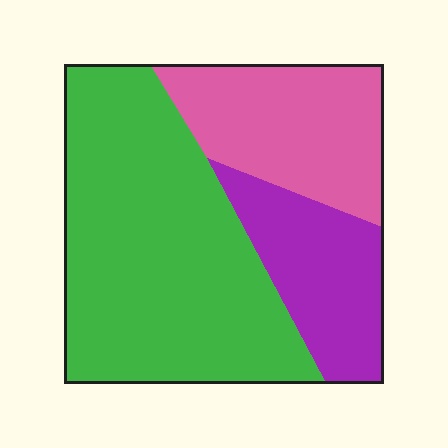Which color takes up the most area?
Green, at roughly 55%.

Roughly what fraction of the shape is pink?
Pink covers about 25% of the shape.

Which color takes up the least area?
Purple, at roughly 20%.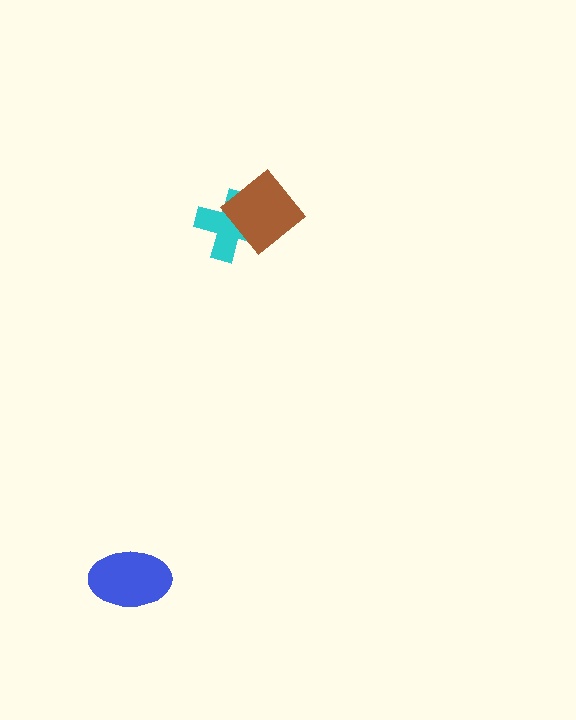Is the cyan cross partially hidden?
Yes, it is partially covered by another shape.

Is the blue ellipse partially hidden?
No, no other shape covers it.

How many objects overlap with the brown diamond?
1 object overlaps with the brown diamond.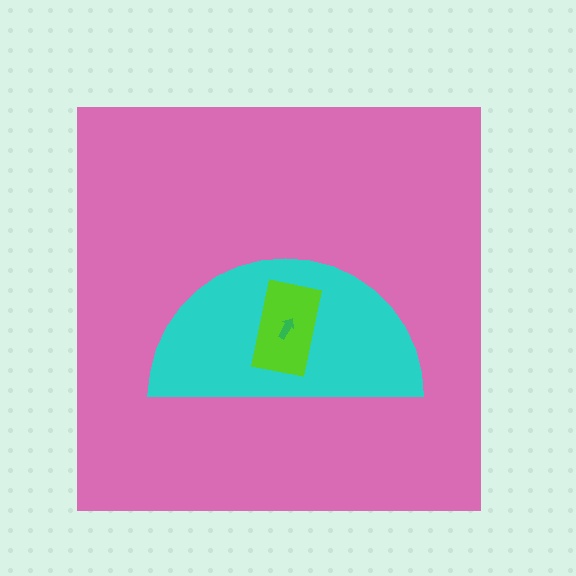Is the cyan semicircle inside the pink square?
Yes.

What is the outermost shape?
The pink square.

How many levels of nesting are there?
4.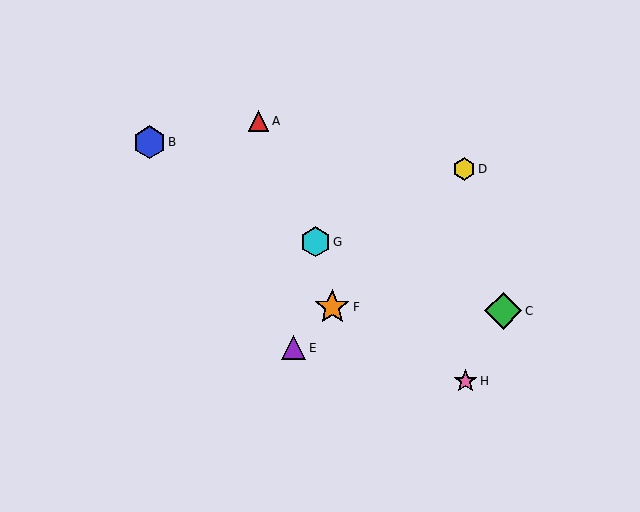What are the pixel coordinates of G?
Object G is at (316, 242).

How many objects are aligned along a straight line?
3 objects (D, E, F) are aligned along a straight line.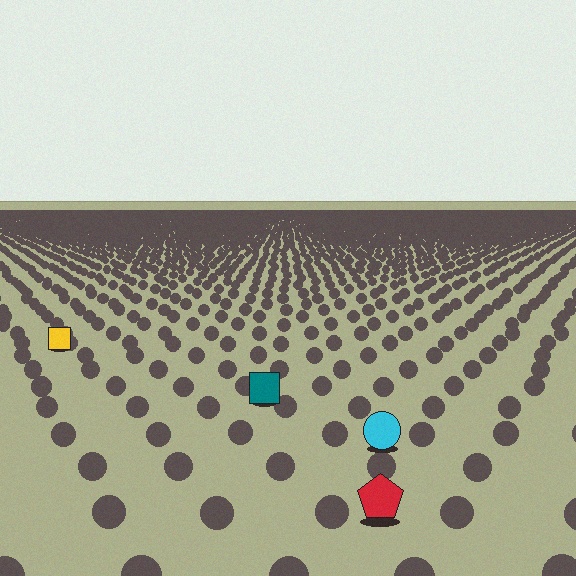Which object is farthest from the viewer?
The yellow square is farthest from the viewer. It appears smaller and the ground texture around it is denser.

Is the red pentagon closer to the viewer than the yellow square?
Yes. The red pentagon is closer — you can tell from the texture gradient: the ground texture is coarser near it.